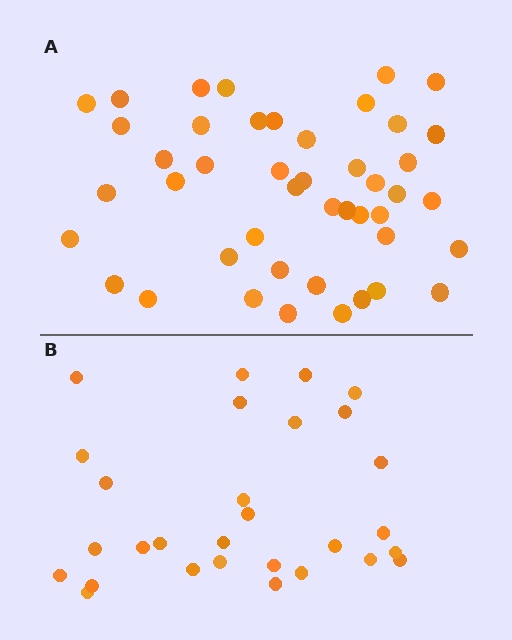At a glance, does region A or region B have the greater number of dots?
Region A (the top region) has more dots.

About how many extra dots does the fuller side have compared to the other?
Region A has approximately 15 more dots than region B.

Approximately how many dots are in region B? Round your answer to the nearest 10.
About 30 dots. (The exact count is 29, which rounds to 30.)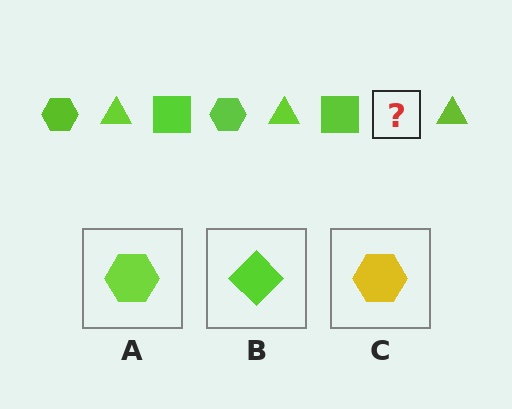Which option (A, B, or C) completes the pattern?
A.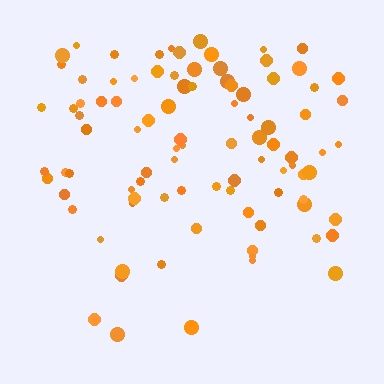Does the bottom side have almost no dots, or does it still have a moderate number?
Still a moderate number, just noticeably fewer than the top.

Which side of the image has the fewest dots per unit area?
The bottom.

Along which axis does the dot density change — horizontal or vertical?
Vertical.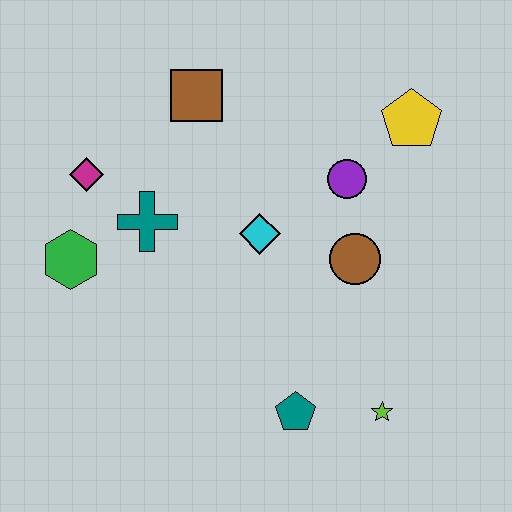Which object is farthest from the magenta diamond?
The lime star is farthest from the magenta diamond.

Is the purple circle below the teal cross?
No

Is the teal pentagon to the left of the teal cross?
No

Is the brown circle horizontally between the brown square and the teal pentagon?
No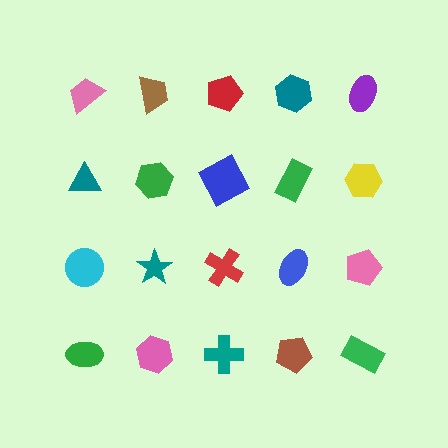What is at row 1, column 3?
A red pentagon.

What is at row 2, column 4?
A green rectangle.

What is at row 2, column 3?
A blue square.